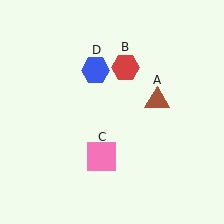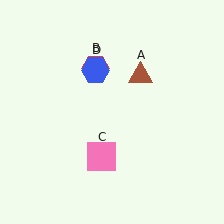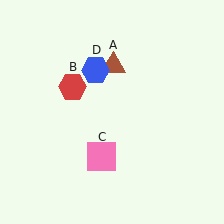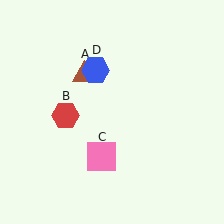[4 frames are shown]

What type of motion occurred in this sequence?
The brown triangle (object A), red hexagon (object B) rotated counterclockwise around the center of the scene.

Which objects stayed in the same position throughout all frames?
Pink square (object C) and blue hexagon (object D) remained stationary.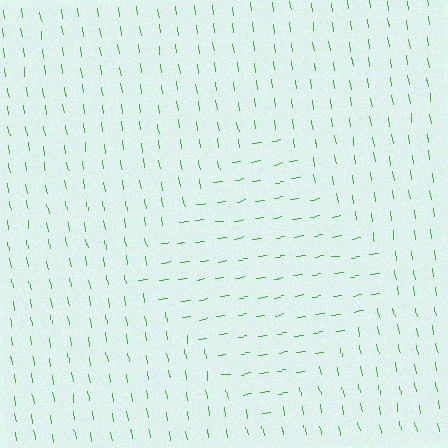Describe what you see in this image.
The image is filled with small green line segments. A diamond region in the image has lines oriented differently from the surrounding lines, creating a visible texture boundary.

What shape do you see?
I see a diamond.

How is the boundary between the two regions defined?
The boundary is defined purely by a change in line orientation (approximately 90 degrees difference). All lines are the same color and thickness.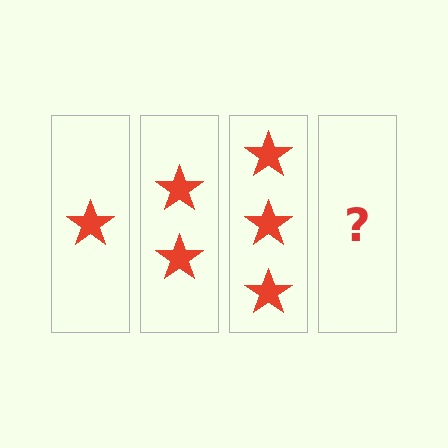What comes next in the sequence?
The next element should be 4 stars.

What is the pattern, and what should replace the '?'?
The pattern is that each step adds one more star. The '?' should be 4 stars.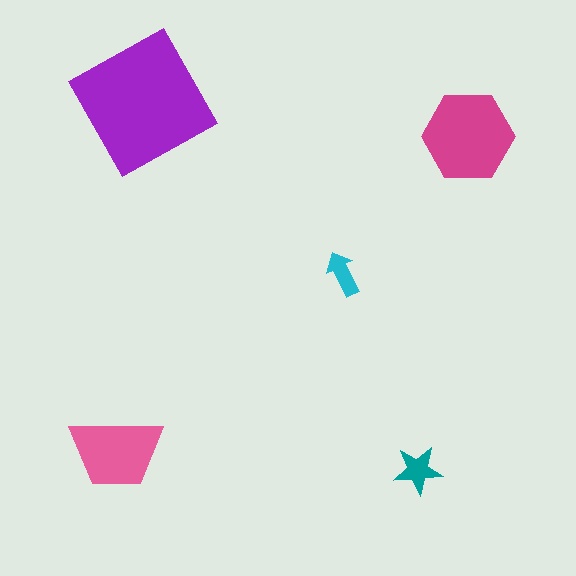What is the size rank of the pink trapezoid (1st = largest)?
3rd.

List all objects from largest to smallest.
The purple square, the magenta hexagon, the pink trapezoid, the teal star, the cyan arrow.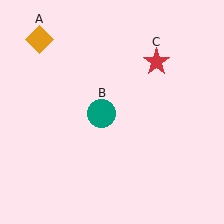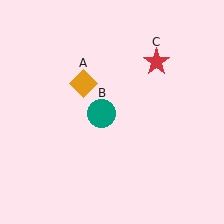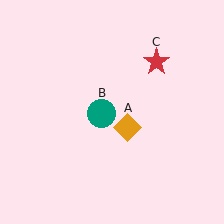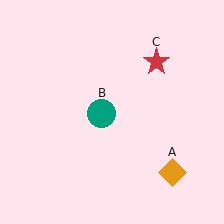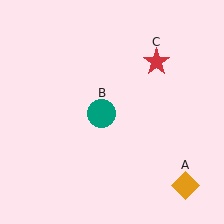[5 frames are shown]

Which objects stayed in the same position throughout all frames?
Teal circle (object B) and red star (object C) remained stationary.